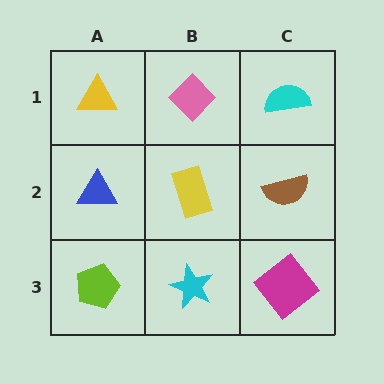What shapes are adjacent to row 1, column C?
A brown semicircle (row 2, column C), a pink diamond (row 1, column B).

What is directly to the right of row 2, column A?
A yellow rectangle.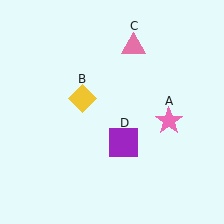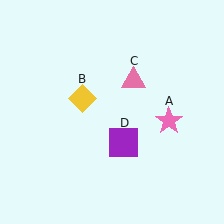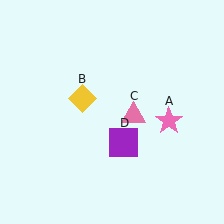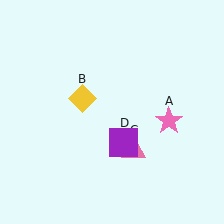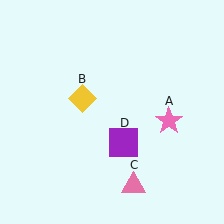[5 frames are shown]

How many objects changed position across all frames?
1 object changed position: pink triangle (object C).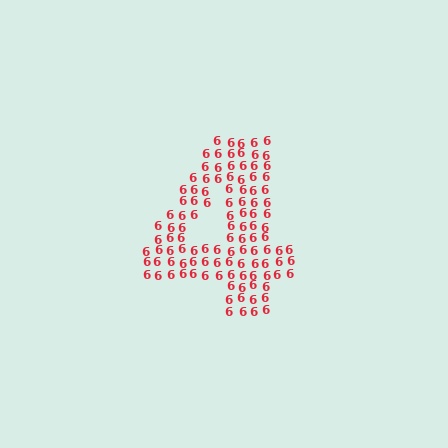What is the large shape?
The large shape is the digit 4.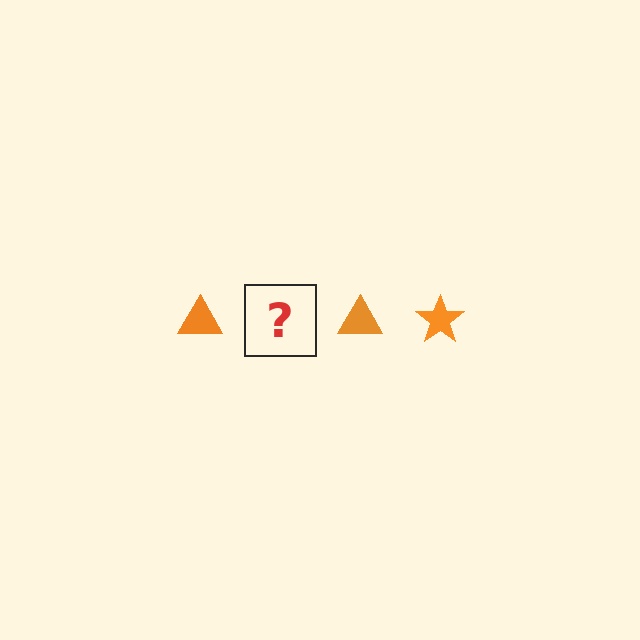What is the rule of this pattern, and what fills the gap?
The rule is that the pattern cycles through triangle, star shapes in orange. The gap should be filled with an orange star.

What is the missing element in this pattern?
The missing element is an orange star.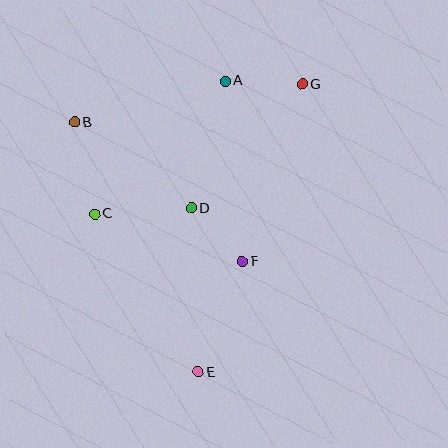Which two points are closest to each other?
Points D and F are closest to each other.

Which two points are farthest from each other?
Points E and G are farthest from each other.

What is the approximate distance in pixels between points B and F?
The distance between B and F is approximately 218 pixels.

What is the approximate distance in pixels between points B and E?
The distance between B and E is approximately 279 pixels.